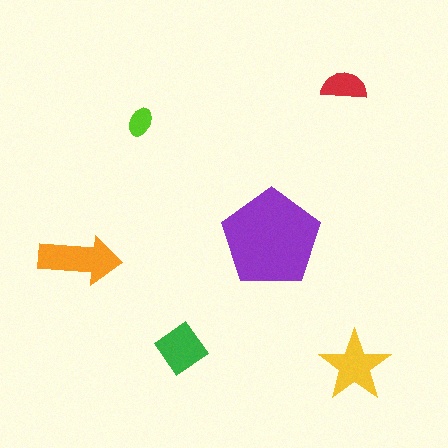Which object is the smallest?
The lime ellipse.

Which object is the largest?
The purple pentagon.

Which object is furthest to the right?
The yellow star is rightmost.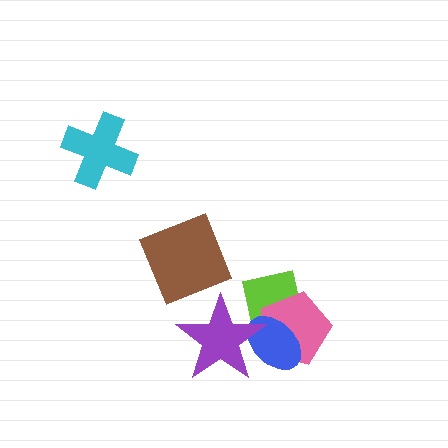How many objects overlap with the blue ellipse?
3 objects overlap with the blue ellipse.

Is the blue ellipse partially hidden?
Yes, it is partially covered by another shape.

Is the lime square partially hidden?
Yes, it is partially covered by another shape.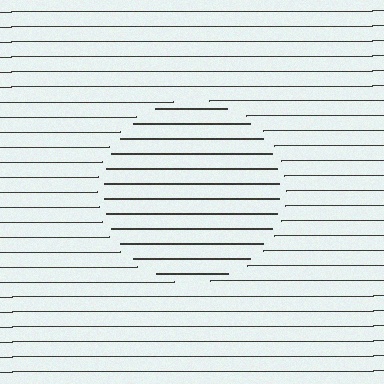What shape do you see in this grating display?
An illusory circle. The interior of the shape contains the same grating, shifted by half a period — the contour is defined by the phase discontinuity where line-ends from the inner and outer gratings abut.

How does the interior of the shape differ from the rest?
The interior of the shape contains the same grating, shifted by half a period — the contour is defined by the phase discontinuity where line-ends from the inner and outer gratings abut.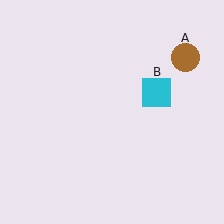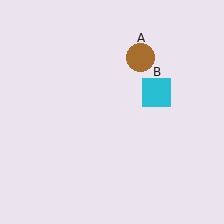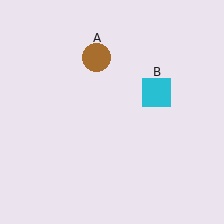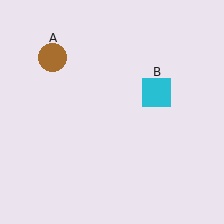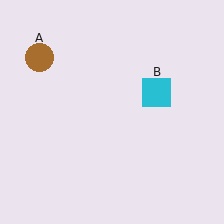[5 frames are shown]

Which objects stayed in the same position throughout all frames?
Cyan square (object B) remained stationary.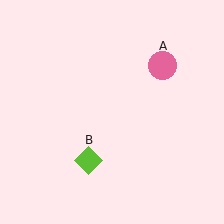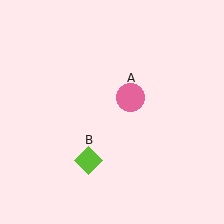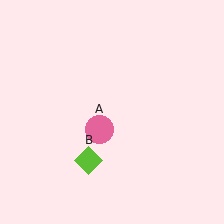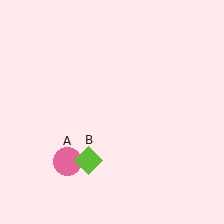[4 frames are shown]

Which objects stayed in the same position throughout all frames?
Lime diamond (object B) remained stationary.